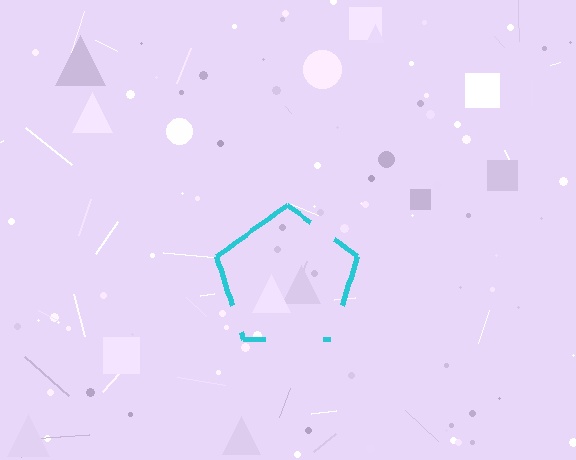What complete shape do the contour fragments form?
The contour fragments form a pentagon.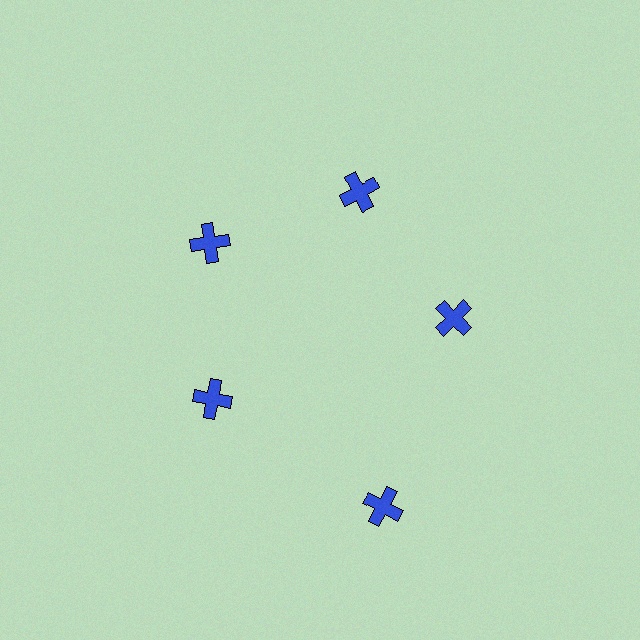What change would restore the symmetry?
The symmetry would be restored by moving it inward, back onto the ring so that all 5 crosses sit at equal angles and equal distance from the center.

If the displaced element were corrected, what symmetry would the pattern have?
It would have 5-fold rotational symmetry — the pattern would map onto itself every 72 degrees.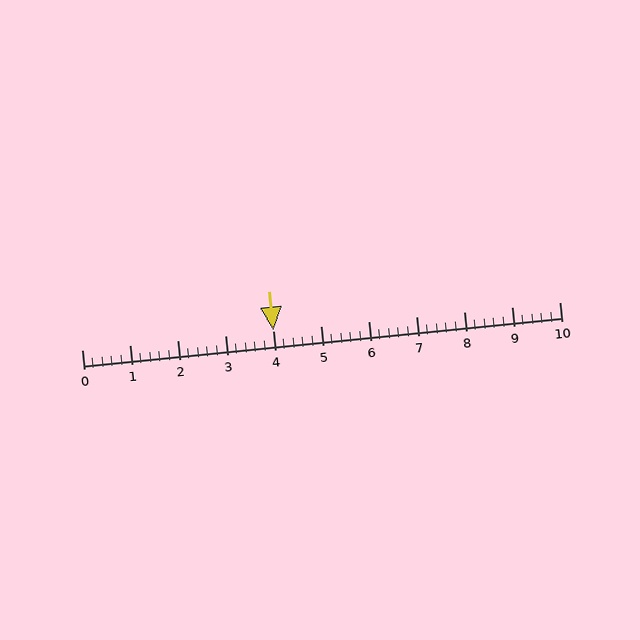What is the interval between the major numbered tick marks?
The major tick marks are spaced 1 units apart.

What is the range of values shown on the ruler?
The ruler shows values from 0 to 10.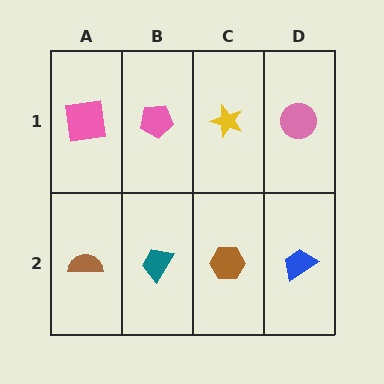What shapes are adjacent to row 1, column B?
A teal trapezoid (row 2, column B), a pink square (row 1, column A), a yellow star (row 1, column C).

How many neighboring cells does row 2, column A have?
2.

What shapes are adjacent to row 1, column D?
A blue trapezoid (row 2, column D), a yellow star (row 1, column C).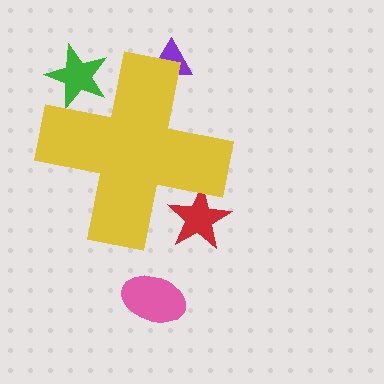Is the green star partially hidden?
Yes, the green star is partially hidden behind the yellow cross.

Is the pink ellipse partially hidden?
No, the pink ellipse is fully visible.